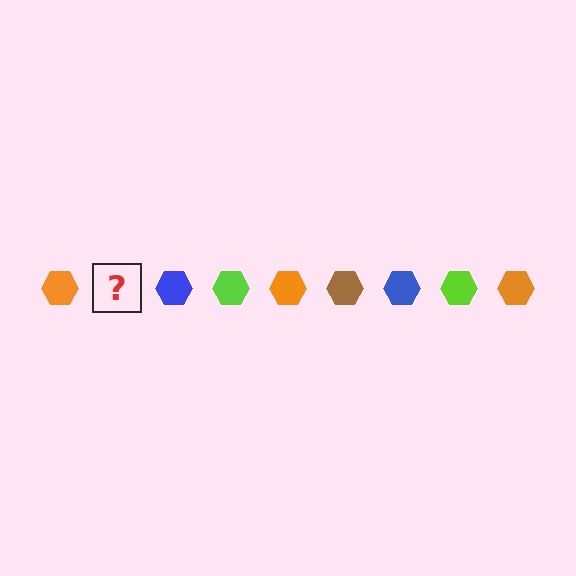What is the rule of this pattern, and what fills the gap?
The rule is that the pattern cycles through orange, brown, blue, lime hexagons. The gap should be filled with a brown hexagon.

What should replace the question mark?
The question mark should be replaced with a brown hexagon.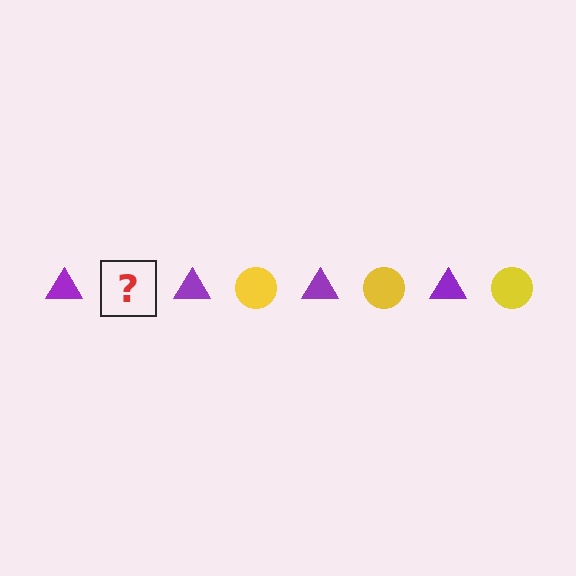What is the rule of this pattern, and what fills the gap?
The rule is that the pattern alternates between purple triangle and yellow circle. The gap should be filled with a yellow circle.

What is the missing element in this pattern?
The missing element is a yellow circle.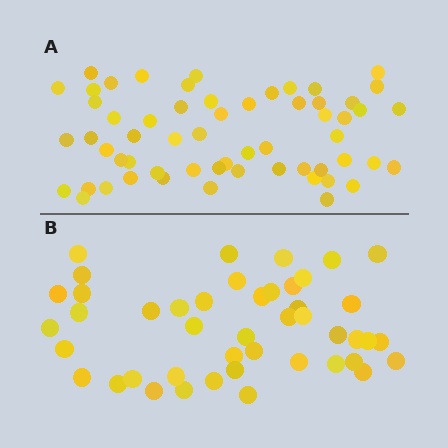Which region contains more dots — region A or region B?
Region A (the top region) has more dots.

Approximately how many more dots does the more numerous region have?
Region A has approximately 15 more dots than region B.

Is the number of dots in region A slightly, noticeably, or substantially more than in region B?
Region A has noticeably more, but not dramatically so. The ratio is roughly 1.3 to 1.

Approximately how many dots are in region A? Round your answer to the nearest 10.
About 60 dots. (The exact count is 59, which rounds to 60.)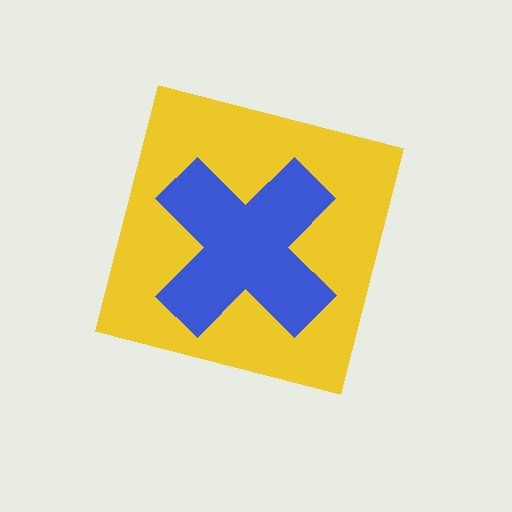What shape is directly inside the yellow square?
The blue cross.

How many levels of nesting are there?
2.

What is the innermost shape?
The blue cross.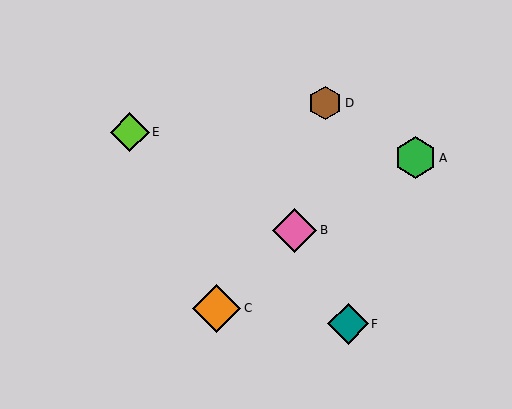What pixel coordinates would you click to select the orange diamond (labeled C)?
Click at (217, 308) to select the orange diamond C.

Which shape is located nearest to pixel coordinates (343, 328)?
The teal diamond (labeled F) at (348, 324) is nearest to that location.